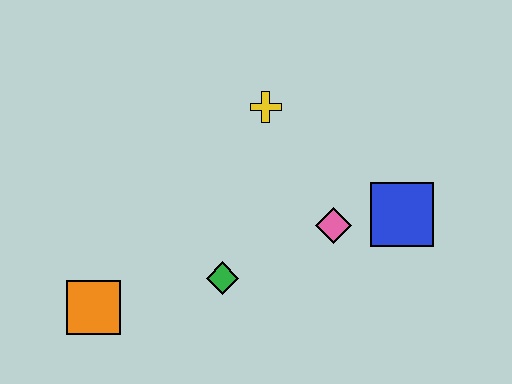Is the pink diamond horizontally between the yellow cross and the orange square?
No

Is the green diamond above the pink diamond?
No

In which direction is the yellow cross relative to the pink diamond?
The yellow cross is above the pink diamond.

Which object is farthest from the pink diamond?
The orange square is farthest from the pink diamond.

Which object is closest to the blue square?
The pink diamond is closest to the blue square.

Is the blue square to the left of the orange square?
No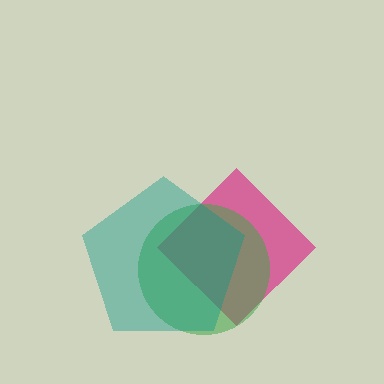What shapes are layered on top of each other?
The layered shapes are: a magenta diamond, a green circle, a teal pentagon.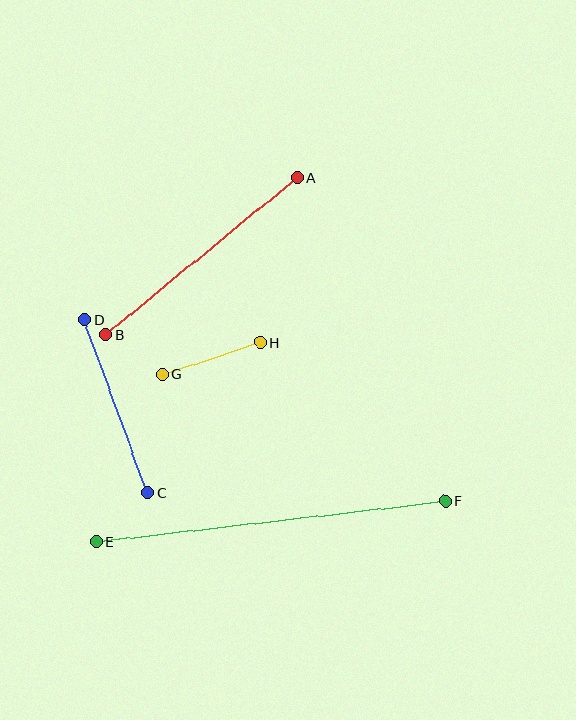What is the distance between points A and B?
The distance is approximately 247 pixels.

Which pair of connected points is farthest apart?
Points E and F are farthest apart.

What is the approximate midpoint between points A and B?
The midpoint is at approximately (202, 256) pixels.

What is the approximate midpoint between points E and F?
The midpoint is at approximately (271, 521) pixels.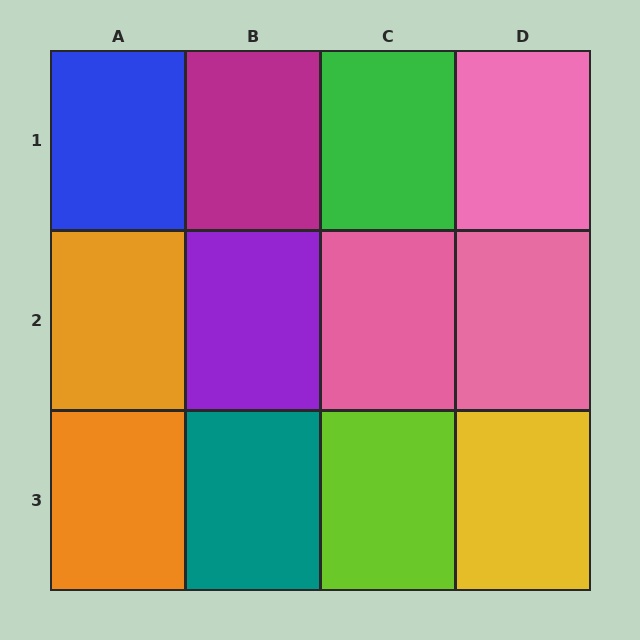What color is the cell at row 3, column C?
Lime.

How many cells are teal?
1 cell is teal.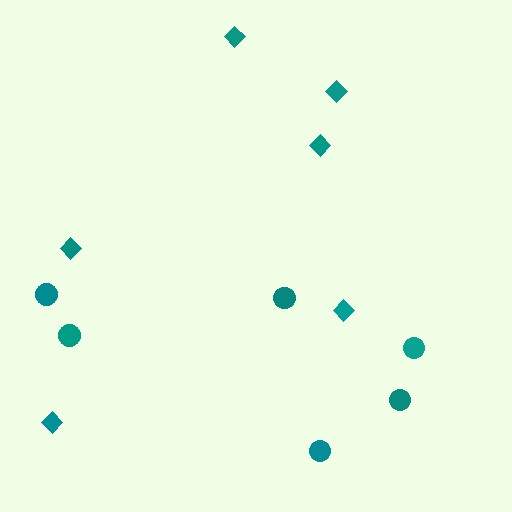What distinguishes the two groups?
There are 2 groups: one group of diamonds (6) and one group of circles (6).